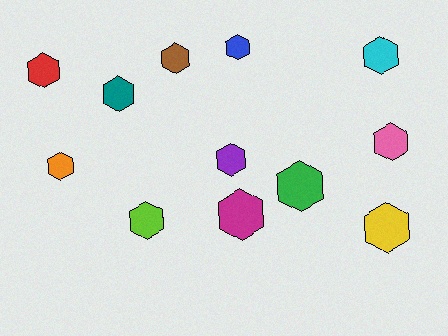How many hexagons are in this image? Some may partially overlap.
There are 12 hexagons.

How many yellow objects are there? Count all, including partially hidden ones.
There is 1 yellow object.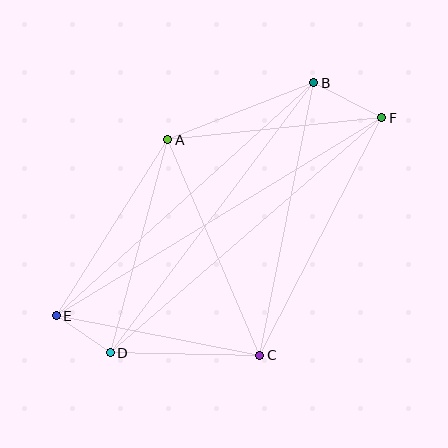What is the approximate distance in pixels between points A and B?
The distance between A and B is approximately 157 pixels.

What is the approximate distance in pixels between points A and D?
The distance between A and D is approximately 221 pixels.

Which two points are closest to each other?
Points D and E are closest to each other.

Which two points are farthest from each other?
Points E and F are farthest from each other.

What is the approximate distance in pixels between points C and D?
The distance between C and D is approximately 150 pixels.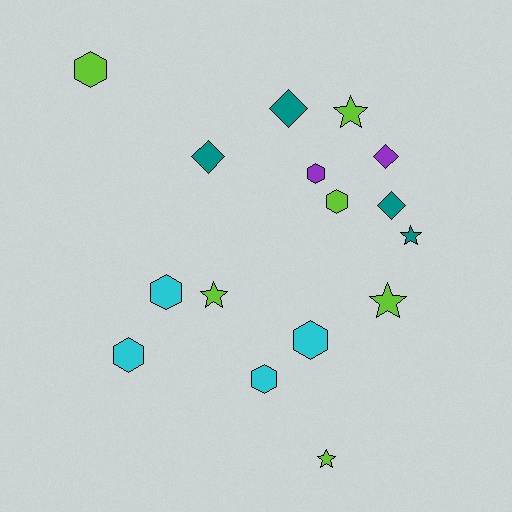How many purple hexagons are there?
There is 1 purple hexagon.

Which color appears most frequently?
Lime, with 6 objects.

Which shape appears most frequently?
Hexagon, with 7 objects.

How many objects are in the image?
There are 16 objects.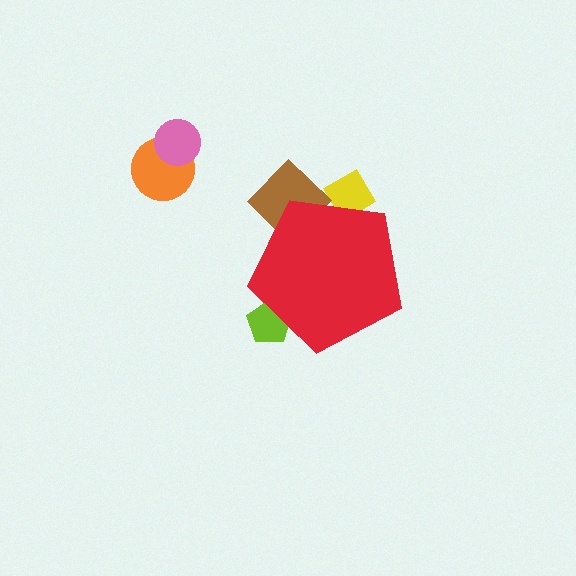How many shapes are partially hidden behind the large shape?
3 shapes are partially hidden.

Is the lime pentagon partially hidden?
Yes, the lime pentagon is partially hidden behind the red pentagon.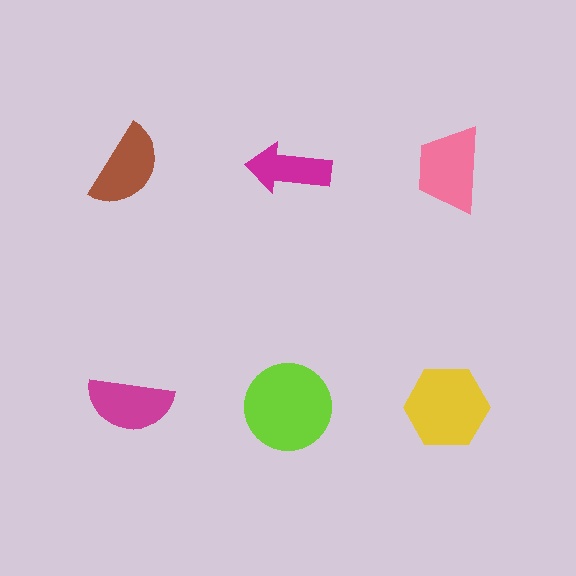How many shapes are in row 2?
3 shapes.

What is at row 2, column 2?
A lime circle.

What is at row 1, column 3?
A pink trapezoid.